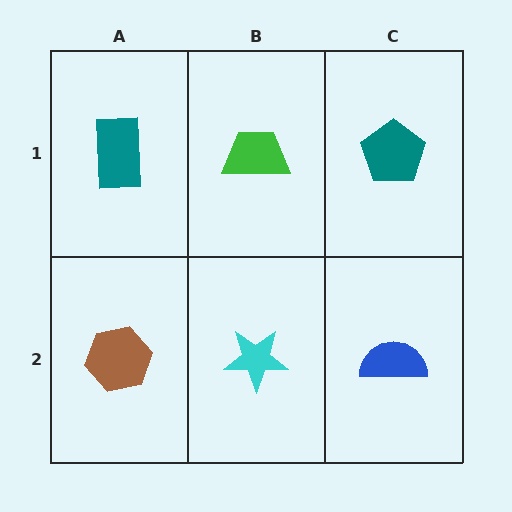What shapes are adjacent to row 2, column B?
A green trapezoid (row 1, column B), a brown hexagon (row 2, column A), a blue semicircle (row 2, column C).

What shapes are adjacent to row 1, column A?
A brown hexagon (row 2, column A), a green trapezoid (row 1, column B).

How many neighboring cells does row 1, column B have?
3.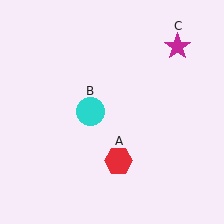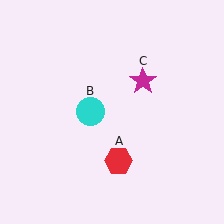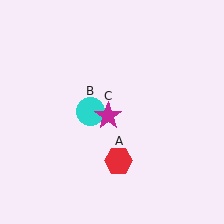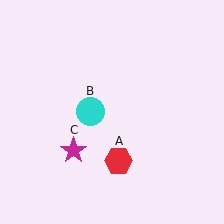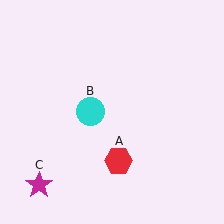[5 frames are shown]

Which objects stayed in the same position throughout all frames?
Red hexagon (object A) and cyan circle (object B) remained stationary.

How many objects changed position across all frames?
1 object changed position: magenta star (object C).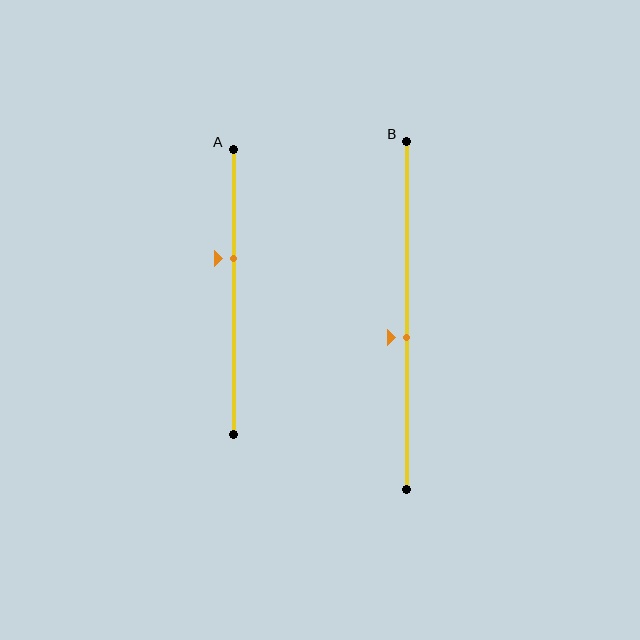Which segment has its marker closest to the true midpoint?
Segment B has its marker closest to the true midpoint.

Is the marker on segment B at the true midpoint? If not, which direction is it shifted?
No, the marker on segment B is shifted downward by about 6% of the segment length.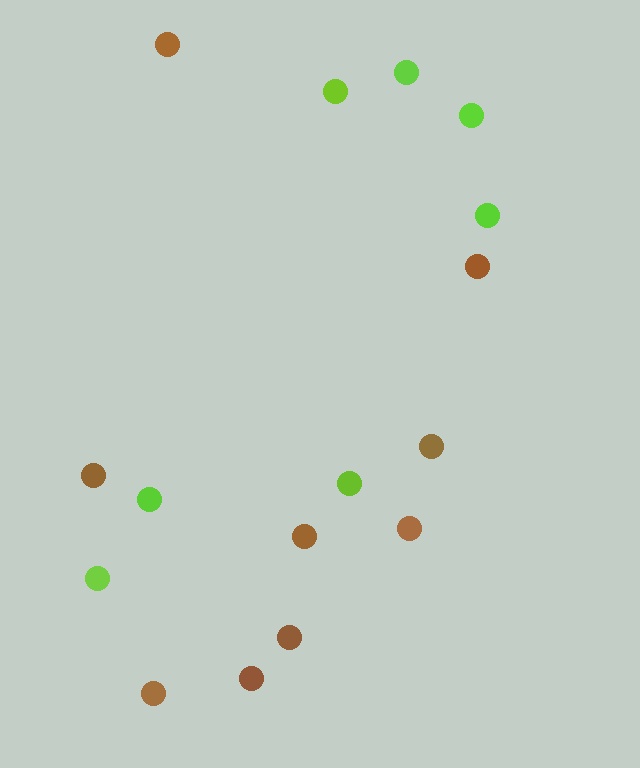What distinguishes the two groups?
There are 2 groups: one group of brown circles (9) and one group of lime circles (7).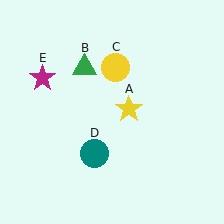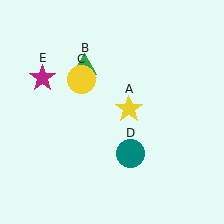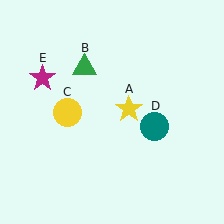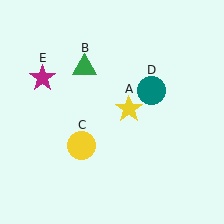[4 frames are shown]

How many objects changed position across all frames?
2 objects changed position: yellow circle (object C), teal circle (object D).